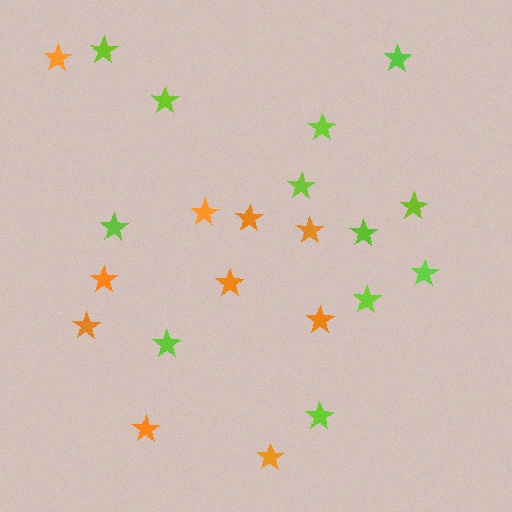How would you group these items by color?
There are 2 groups: one group of orange stars (10) and one group of lime stars (12).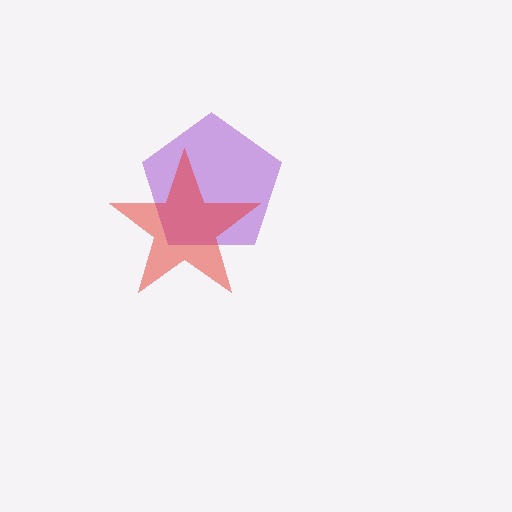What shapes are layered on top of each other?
The layered shapes are: a purple pentagon, a red star.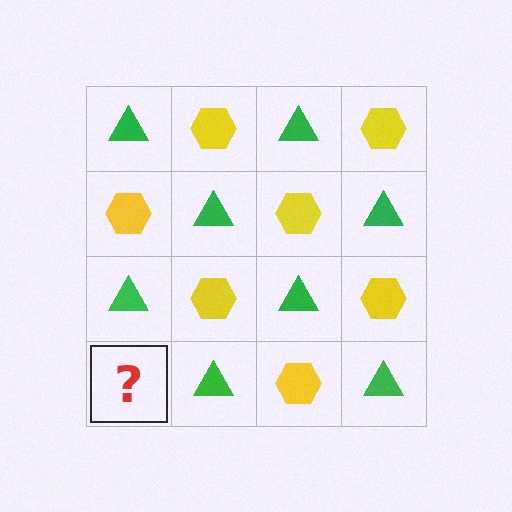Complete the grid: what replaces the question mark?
The question mark should be replaced with a yellow hexagon.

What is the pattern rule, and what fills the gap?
The rule is that it alternates green triangle and yellow hexagon in a checkerboard pattern. The gap should be filled with a yellow hexagon.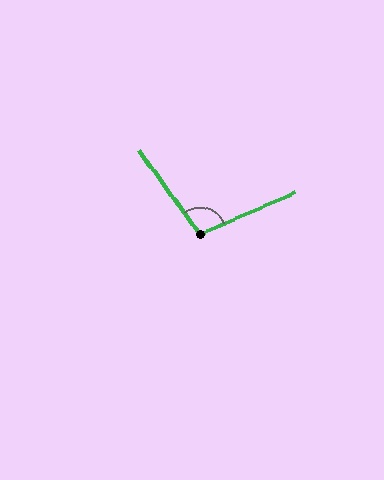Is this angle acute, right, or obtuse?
It is obtuse.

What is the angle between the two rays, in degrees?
Approximately 102 degrees.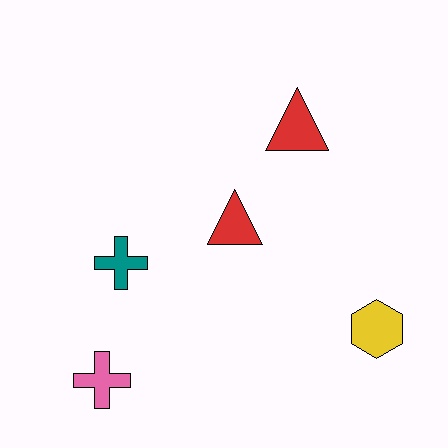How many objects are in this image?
There are 5 objects.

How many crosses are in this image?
There are 2 crosses.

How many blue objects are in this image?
There are no blue objects.